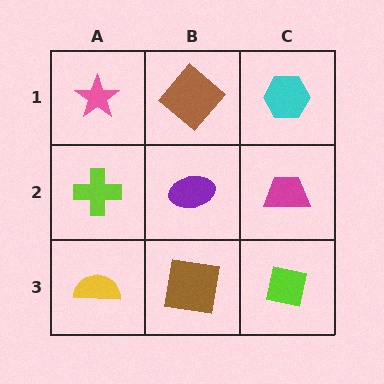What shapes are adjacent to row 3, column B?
A purple ellipse (row 2, column B), a yellow semicircle (row 3, column A), a lime square (row 3, column C).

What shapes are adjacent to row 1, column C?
A magenta trapezoid (row 2, column C), a brown diamond (row 1, column B).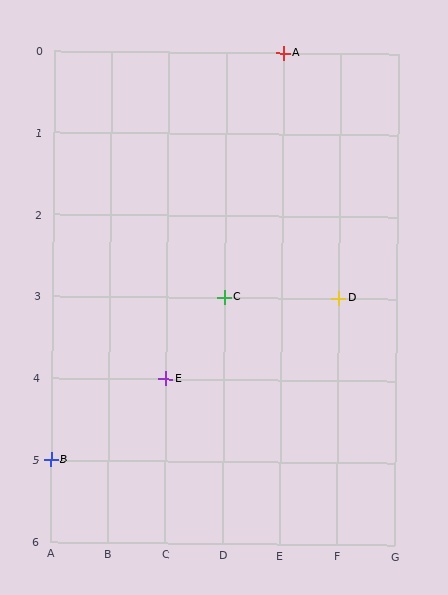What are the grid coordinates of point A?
Point A is at grid coordinates (E, 0).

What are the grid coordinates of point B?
Point B is at grid coordinates (A, 5).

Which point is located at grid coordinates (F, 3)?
Point D is at (F, 3).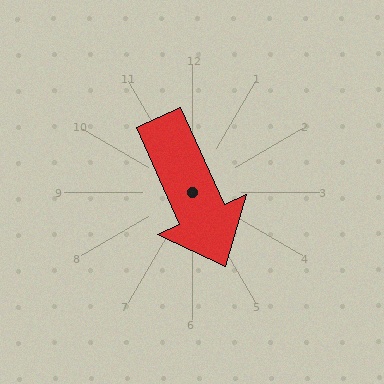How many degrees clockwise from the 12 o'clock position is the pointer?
Approximately 156 degrees.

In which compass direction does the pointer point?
Southeast.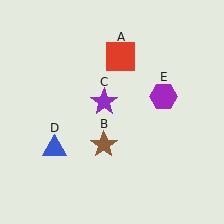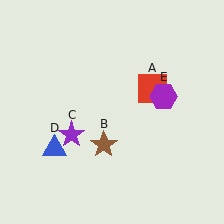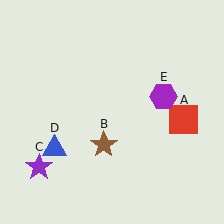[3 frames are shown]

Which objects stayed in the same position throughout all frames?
Brown star (object B) and blue triangle (object D) and purple hexagon (object E) remained stationary.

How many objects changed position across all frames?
2 objects changed position: red square (object A), purple star (object C).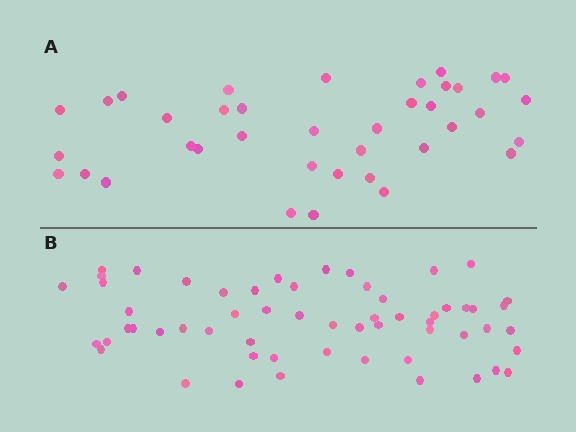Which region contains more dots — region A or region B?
Region B (the bottom region) has more dots.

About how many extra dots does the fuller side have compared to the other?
Region B has approximately 20 more dots than region A.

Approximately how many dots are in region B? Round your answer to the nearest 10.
About 60 dots. (The exact count is 58, which rounds to 60.)